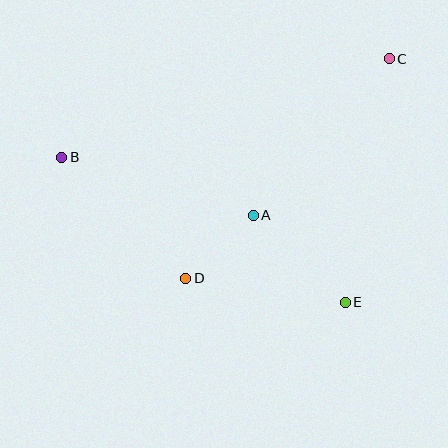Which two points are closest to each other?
Points A and D are closest to each other.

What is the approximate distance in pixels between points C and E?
The distance between C and E is approximately 248 pixels.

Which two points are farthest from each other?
Points B and C are farthest from each other.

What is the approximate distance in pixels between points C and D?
The distance between C and D is approximately 299 pixels.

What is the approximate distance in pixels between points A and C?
The distance between A and C is approximately 207 pixels.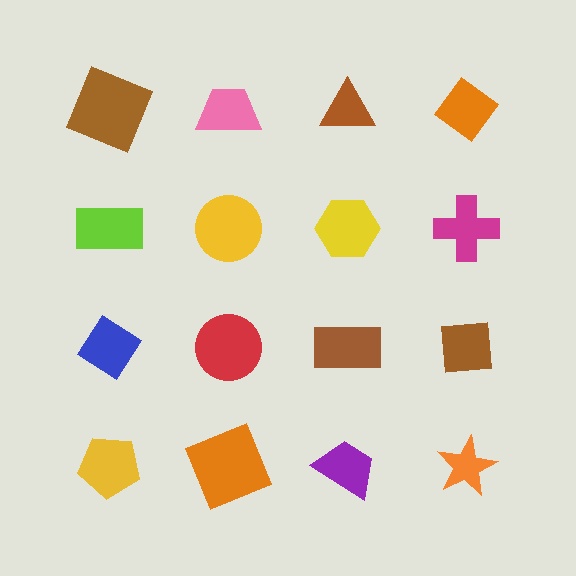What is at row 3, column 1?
A blue diamond.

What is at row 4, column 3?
A purple trapezoid.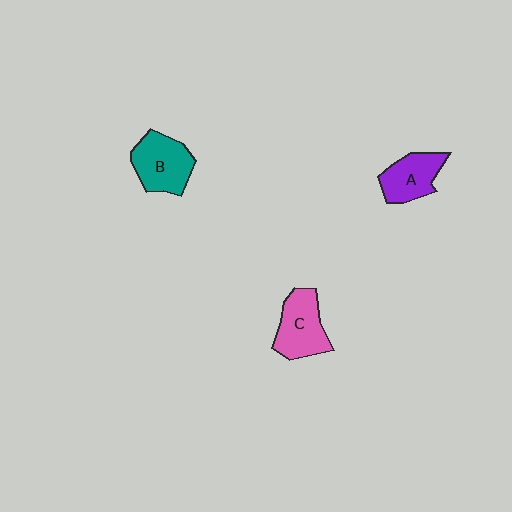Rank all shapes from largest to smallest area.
From largest to smallest: B (teal), C (pink), A (purple).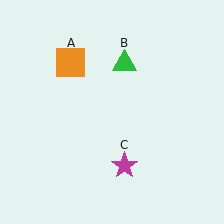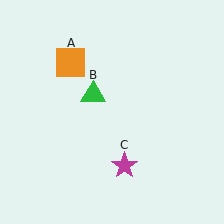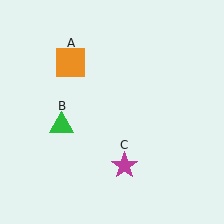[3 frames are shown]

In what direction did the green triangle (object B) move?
The green triangle (object B) moved down and to the left.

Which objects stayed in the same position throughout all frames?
Orange square (object A) and magenta star (object C) remained stationary.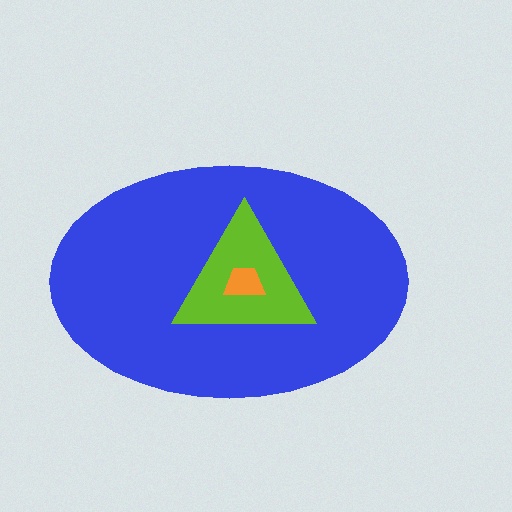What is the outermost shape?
The blue ellipse.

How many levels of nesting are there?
3.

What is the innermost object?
The orange trapezoid.